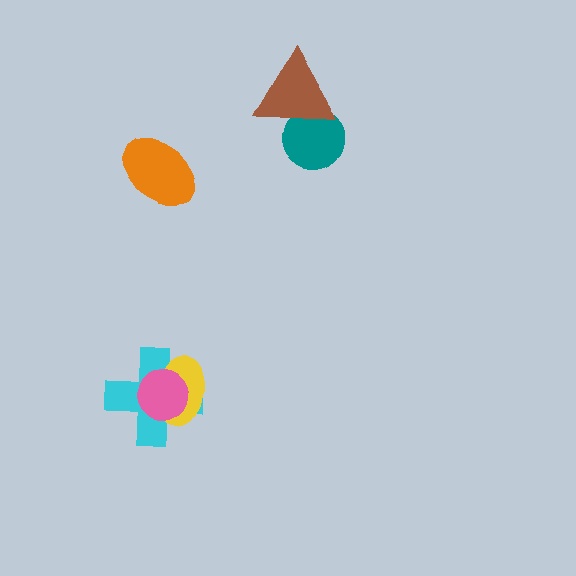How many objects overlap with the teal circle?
1 object overlaps with the teal circle.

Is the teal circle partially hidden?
Yes, it is partially covered by another shape.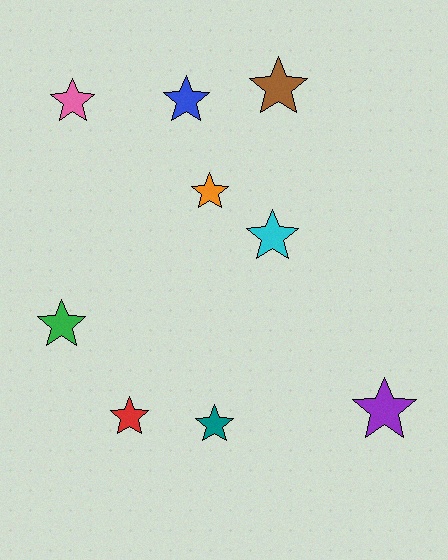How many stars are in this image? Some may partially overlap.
There are 9 stars.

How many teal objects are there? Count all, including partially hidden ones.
There is 1 teal object.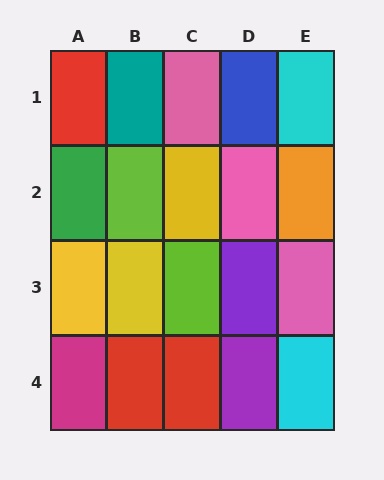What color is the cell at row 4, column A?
Magenta.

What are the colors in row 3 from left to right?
Yellow, yellow, lime, purple, pink.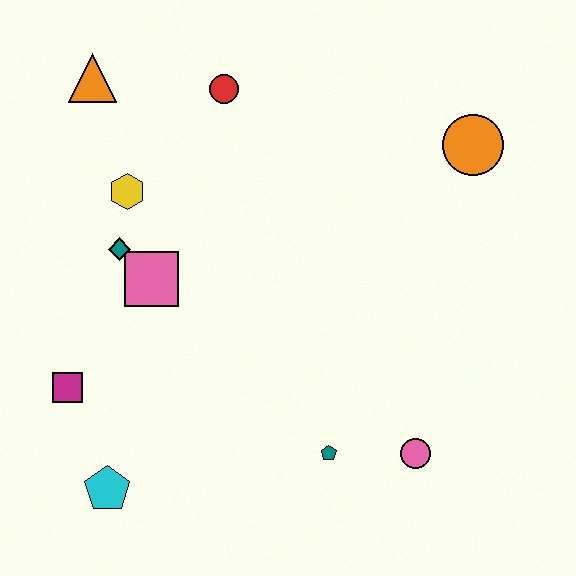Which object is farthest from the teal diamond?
The orange circle is farthest from the teal diamond.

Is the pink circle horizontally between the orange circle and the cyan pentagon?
Yes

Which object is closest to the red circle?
The orange triangle is closest to the red circle.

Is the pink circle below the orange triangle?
Yes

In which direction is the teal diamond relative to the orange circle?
The teal diamond is to the left of the orange circle.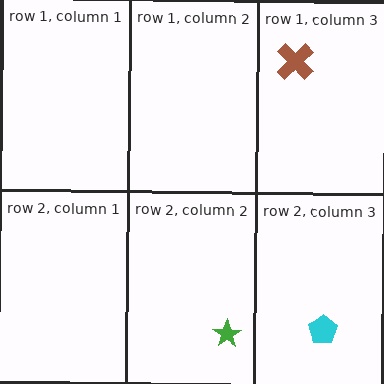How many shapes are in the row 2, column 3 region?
1.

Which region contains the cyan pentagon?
The row 2, column 3 region.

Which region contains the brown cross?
The row 1, column 3 region.